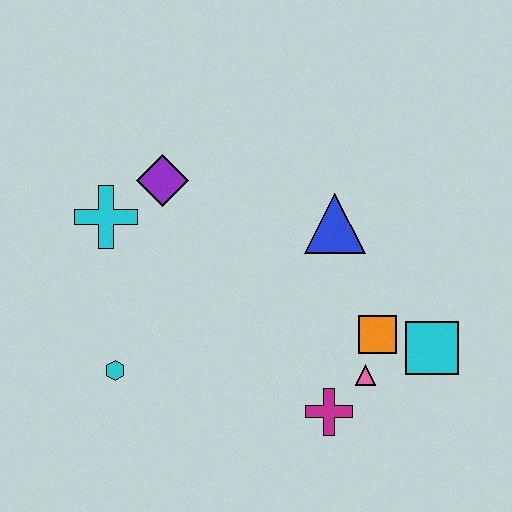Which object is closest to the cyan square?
The orange square is closest to the cyan square.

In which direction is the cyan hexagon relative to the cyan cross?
The cyan hexagon is below the cyan cross.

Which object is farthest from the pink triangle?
The cyan cross is farthest from the pink triangle.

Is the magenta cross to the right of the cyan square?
No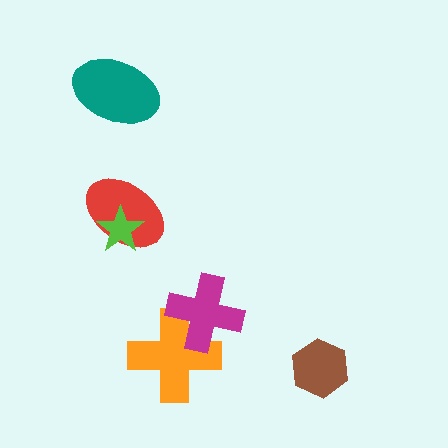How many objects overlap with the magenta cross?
1 object overlaps with the magenta cross.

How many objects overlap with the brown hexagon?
0 objects overlap with the brown hexagon.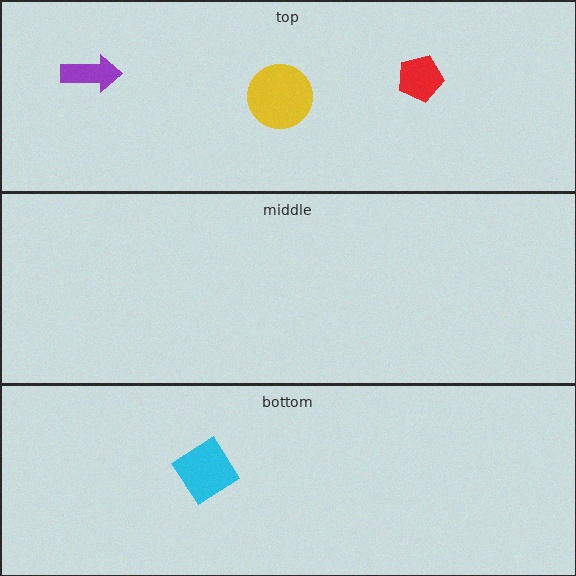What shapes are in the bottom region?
The cyan diamond.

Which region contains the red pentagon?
The top region.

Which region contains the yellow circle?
The top region.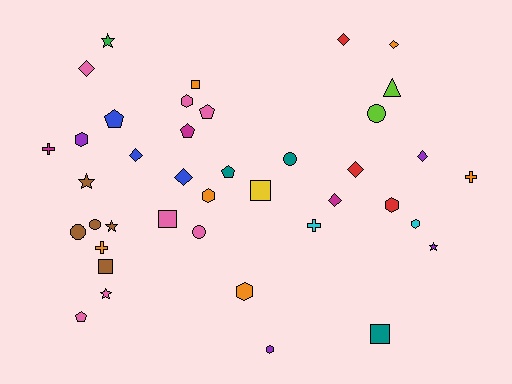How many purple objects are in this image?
There are 4 purple objects.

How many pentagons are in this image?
There are 5 pentagons.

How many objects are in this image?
There are 40 objects.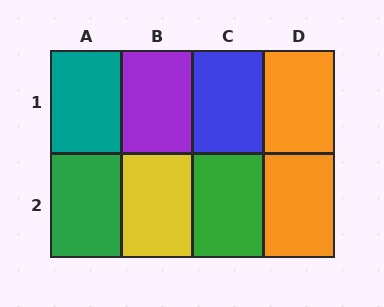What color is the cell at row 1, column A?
Teal.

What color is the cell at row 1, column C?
Blue.